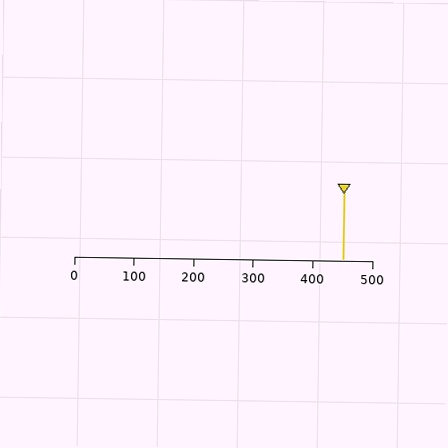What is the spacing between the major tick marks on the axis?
The major ticks are spaced 100 apart.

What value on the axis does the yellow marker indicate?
The marker indicates approximately 450.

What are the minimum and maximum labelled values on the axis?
The axis runs from 0 to 500.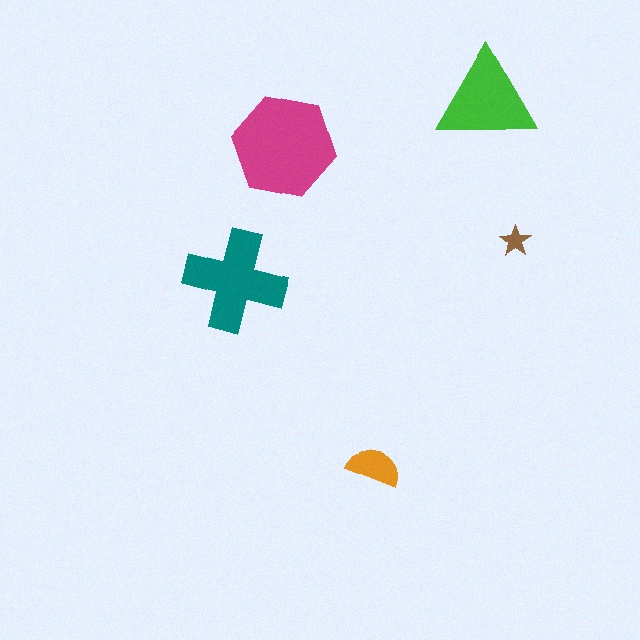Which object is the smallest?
The brown star.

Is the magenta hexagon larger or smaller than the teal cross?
Larger.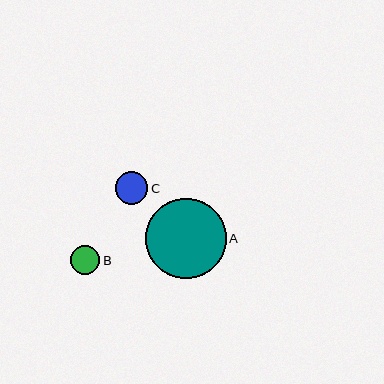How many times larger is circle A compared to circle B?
Circle A is approximately 2.7 times the size of circle B.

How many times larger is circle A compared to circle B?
Circle A is approximately 2.7 times the size of circle B.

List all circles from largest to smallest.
From largest to smallest: A, C, B.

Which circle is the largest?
Circle A is the largest with a size of approximately 80 pixels.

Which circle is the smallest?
Circle B is the smallest with a size of approximately 30 pixels.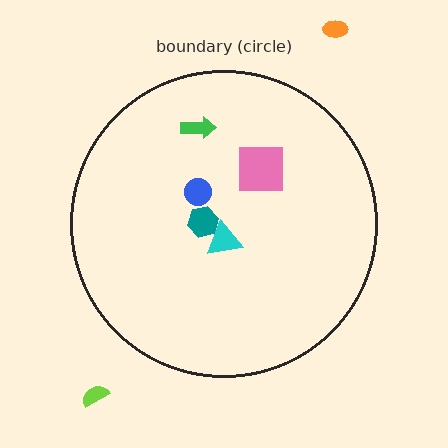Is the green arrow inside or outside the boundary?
Inside.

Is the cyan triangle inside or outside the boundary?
Inside.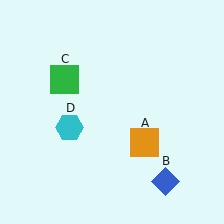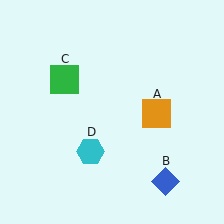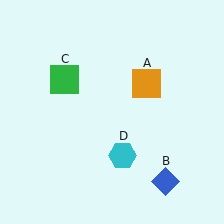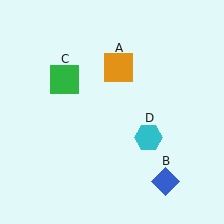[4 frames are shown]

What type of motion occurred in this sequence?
The orange square (object A), cyan hexagon (object D) rotated counterclockwise around the center of the scene.